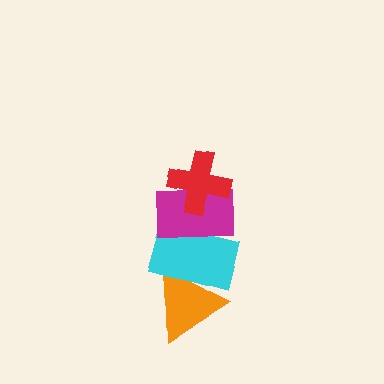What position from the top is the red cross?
The red cross is 1st from the top.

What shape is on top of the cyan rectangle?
The magenta rectangle is on top of the cyan rectangle.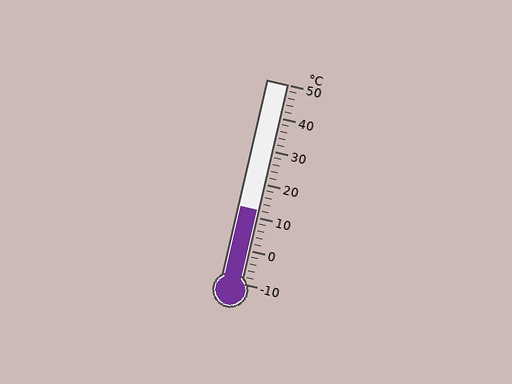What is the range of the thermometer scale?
The thermometer scale ranges from -10°C to 50°C.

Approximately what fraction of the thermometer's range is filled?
The thermometer is filled to approximately 35% of its range.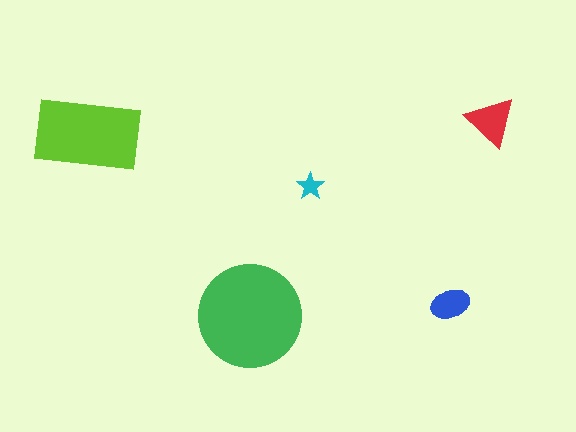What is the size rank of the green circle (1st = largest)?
1st.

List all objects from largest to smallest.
The green circle, the lime rectangle, the red triangle, the blue ellipse, the cyan star.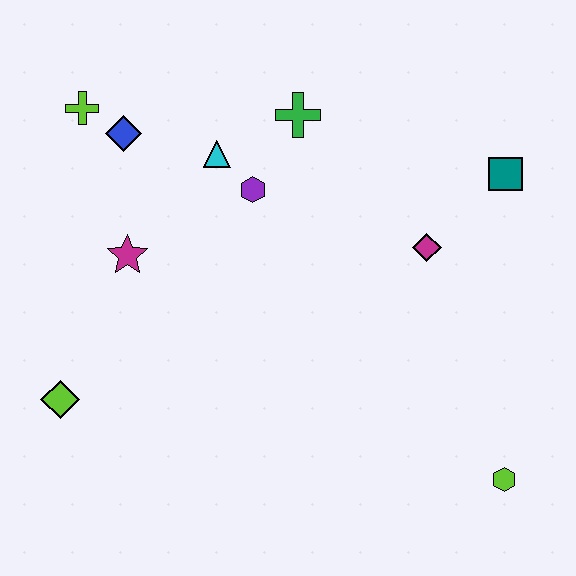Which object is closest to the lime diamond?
The magenta star is closest to the lime diamond.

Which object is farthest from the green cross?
The lime hexagon is farthest from the green cross.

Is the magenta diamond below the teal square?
Yes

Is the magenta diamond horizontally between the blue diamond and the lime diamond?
No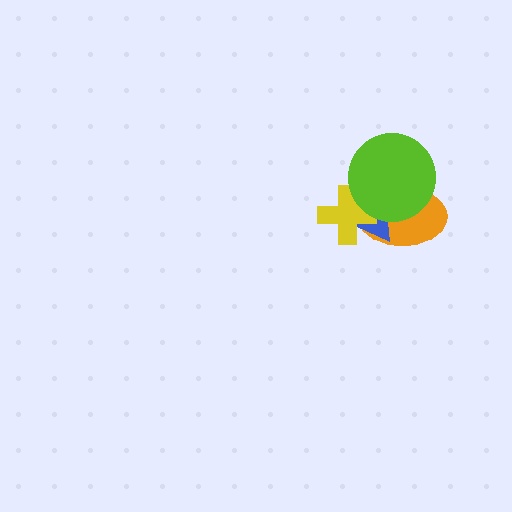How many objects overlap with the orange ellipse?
3 objects overlap with the orange ellipse.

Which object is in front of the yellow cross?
The lime circle is in front of the yellow cross.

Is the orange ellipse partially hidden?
Yes, it is partially covered by another shape.